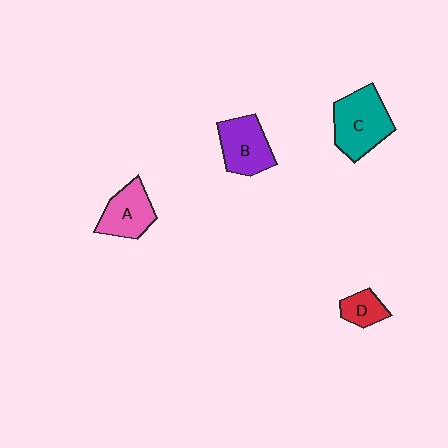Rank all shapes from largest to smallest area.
From largest to smallest: C (teal), B (purple), A (pink), D (red).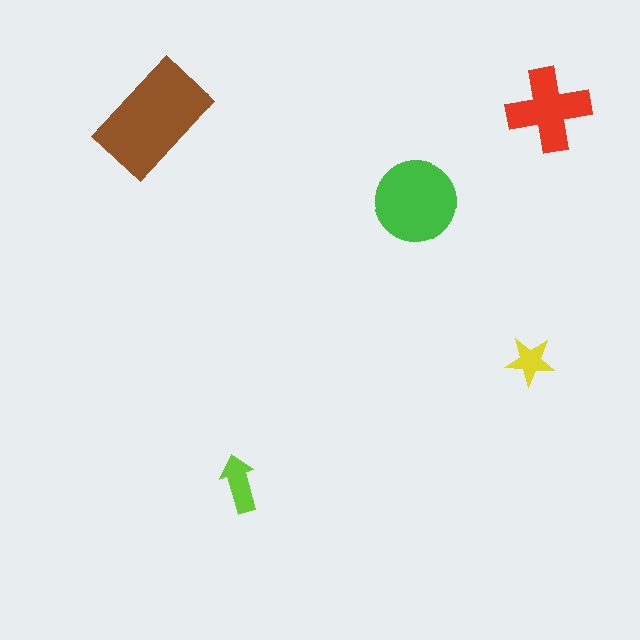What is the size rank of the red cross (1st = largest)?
3rd.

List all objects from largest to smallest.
The brown rectangle, the green circle, the red cross, the lime arrow, the yellow star.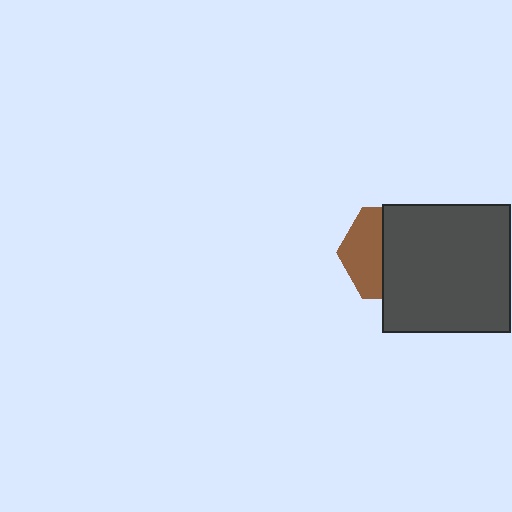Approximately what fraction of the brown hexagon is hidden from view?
Roughly 59% of the brown hexagon is hidden behind the dark gray square.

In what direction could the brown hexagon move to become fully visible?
The brown hexagon could move left. That would shift it out from behind the dark gray square entirely.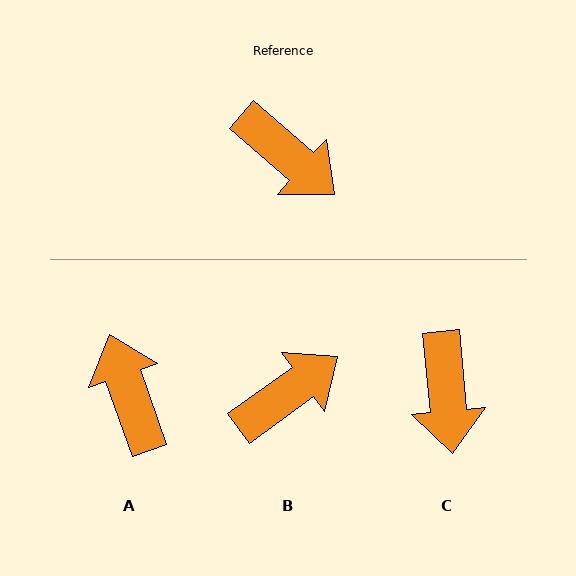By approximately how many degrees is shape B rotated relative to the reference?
Approximately 77 degrees counter-clockwise.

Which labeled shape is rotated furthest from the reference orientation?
A, about 150 degrees away.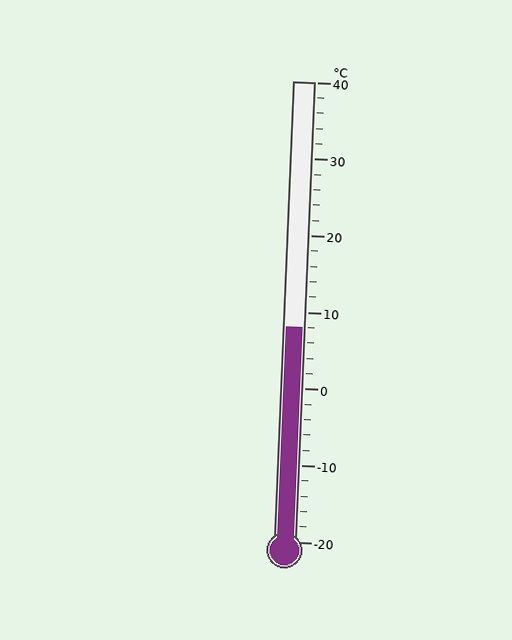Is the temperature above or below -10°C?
The temperature is above -10°C.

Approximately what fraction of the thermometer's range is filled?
The thermometer is filled to approximately 45% of its range.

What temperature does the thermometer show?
The thermometer shows approximately 8°C.